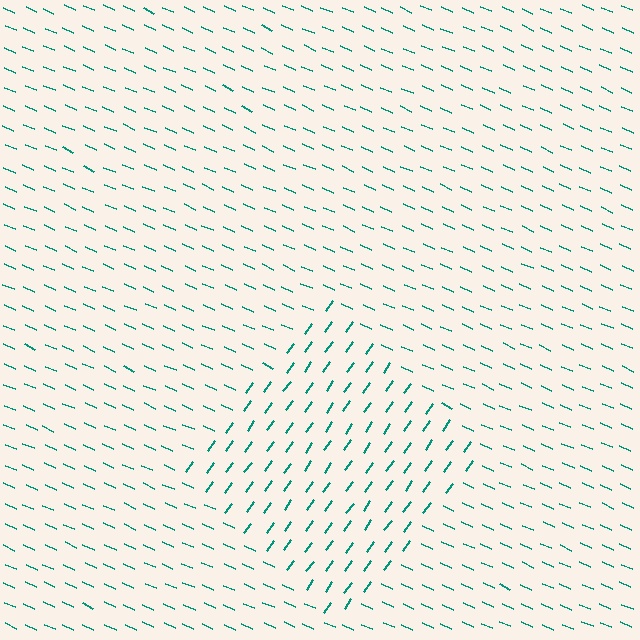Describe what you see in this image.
The image is filled with small teal line segments. A diamond region in the image has lines oriented differently from the surrounding lines, creating a visible texture boundary.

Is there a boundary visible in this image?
Yes, there is a texture boundary formed by a change in line orientation.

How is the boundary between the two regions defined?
The boundary is defined purely by a change in line orientation (approximately 78 degrees difference). All lines are the same color and thickness.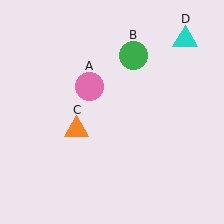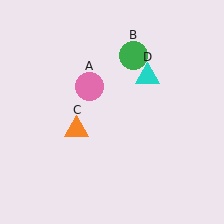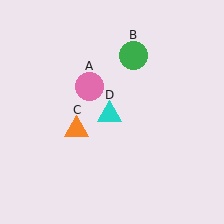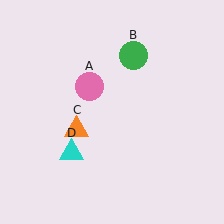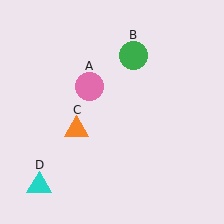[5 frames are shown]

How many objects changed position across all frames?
1 object changed position: cyan triangle (object D).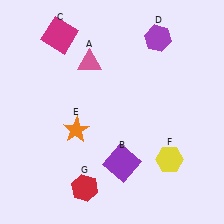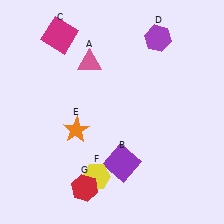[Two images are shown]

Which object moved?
The yellow hexagon (F) moved left.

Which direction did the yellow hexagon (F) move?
The yellow hexagon (F) moved left.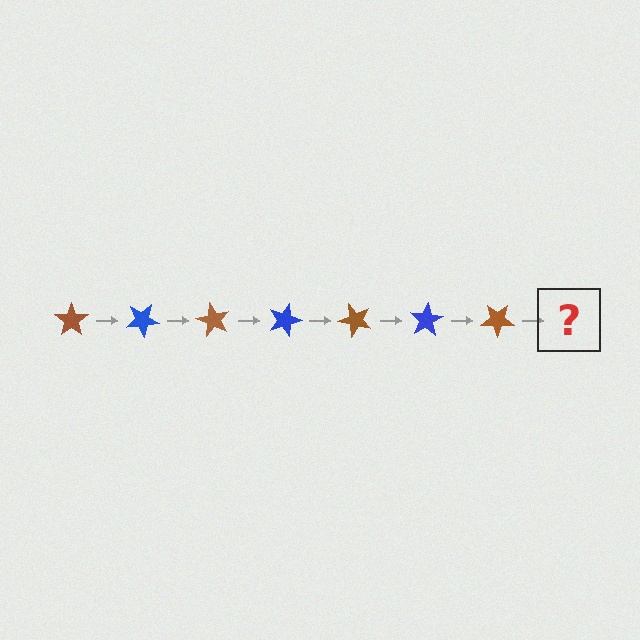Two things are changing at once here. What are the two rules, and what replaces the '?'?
The two rules are that it rotates 30 degrees each step and the color cycles through brown and blue. The '?' should be a blue star, rotated 210 degrees from the start.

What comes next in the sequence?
The next element should be a blue star, rotated 210 degrees from the start.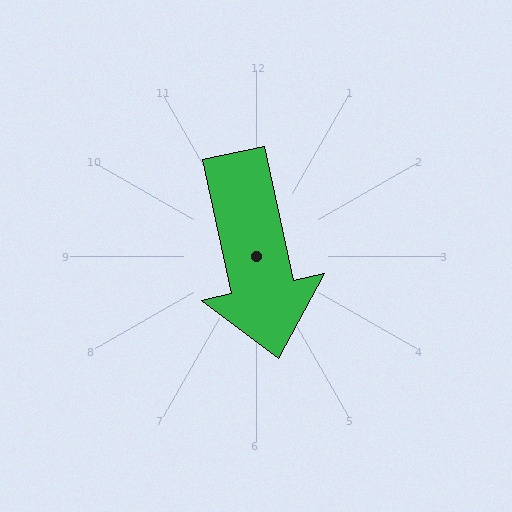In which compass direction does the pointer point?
South.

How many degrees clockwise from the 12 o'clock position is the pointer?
Approximately 168 degrees.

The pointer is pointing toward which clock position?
Roughly 6 o'clock.